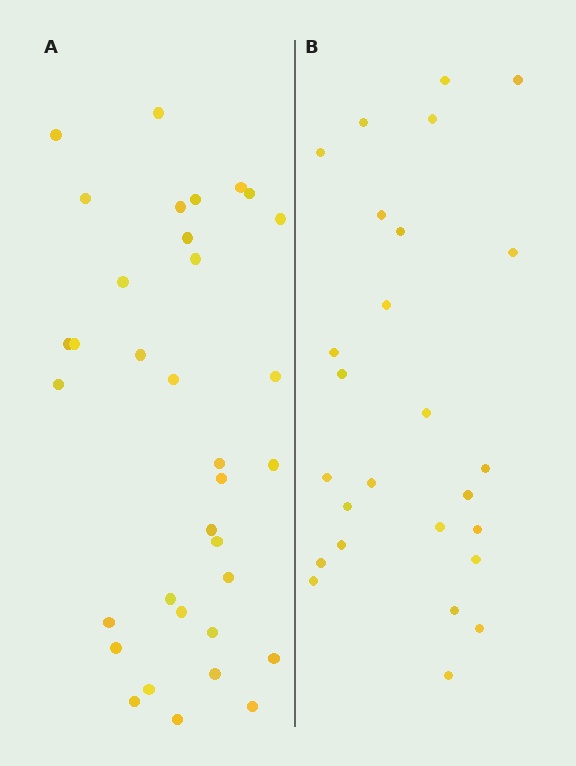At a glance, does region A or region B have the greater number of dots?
Region A (the left region) has more dots.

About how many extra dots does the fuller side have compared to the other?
Region A has roughly 8 or so more dots than region B.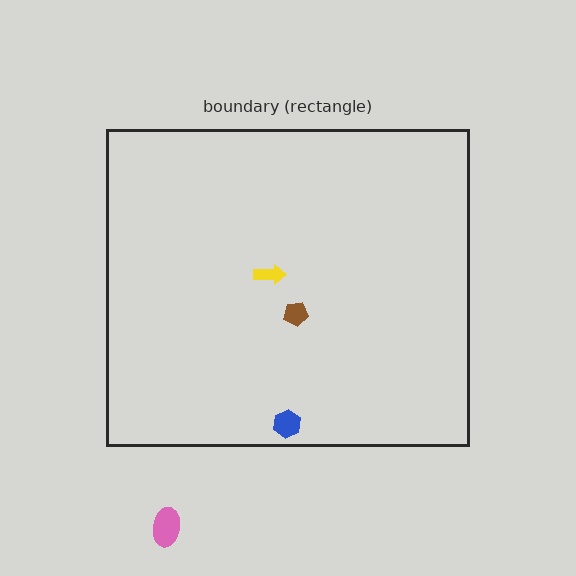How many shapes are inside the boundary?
3 inside, 1 outside.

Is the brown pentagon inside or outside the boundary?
Inside.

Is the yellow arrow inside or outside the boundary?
Inside.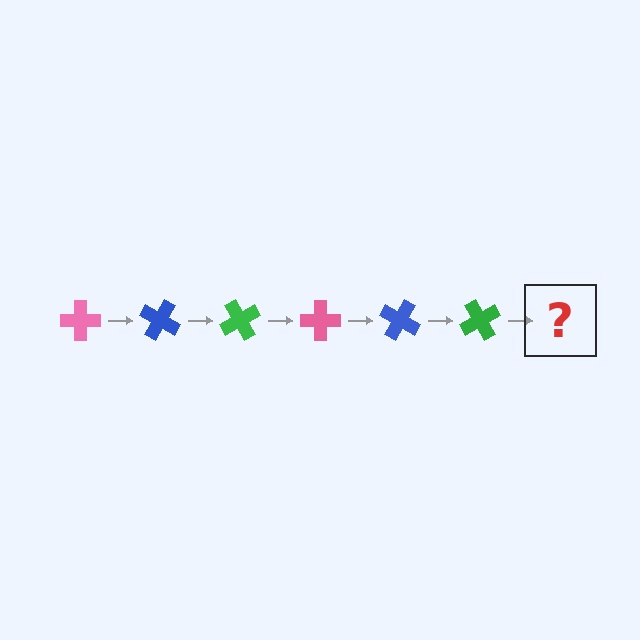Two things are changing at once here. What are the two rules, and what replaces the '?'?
The two rules are that it rotates 30 degrees each step and the color cycles through pink, blue, and green. The '?' should be a pink cross, rotated 180 degrees from the start.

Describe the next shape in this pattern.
It should be a pink cross, rotated 180 degrees from the start.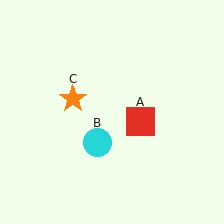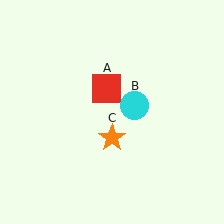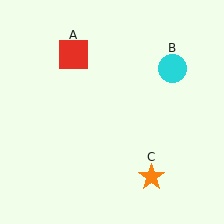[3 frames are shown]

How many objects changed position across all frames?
3 objects changed position: red square (object A), cyan circle (object B), orange star (object C).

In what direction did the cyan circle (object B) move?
The cyan circle (object B) moved up and to the right.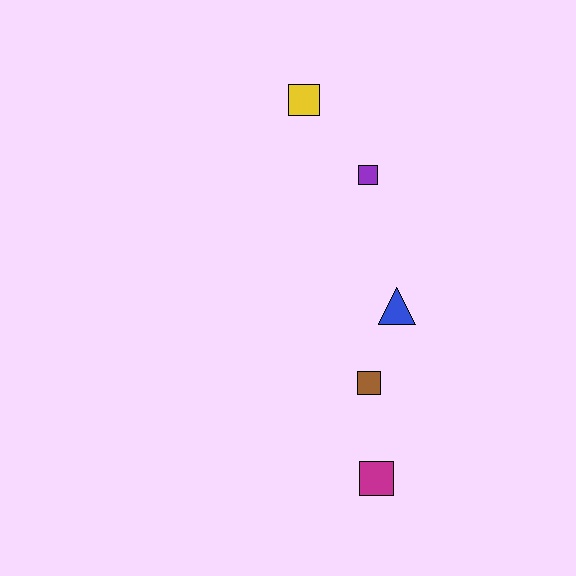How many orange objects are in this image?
There are no orange objects.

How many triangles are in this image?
There is 1 triangle.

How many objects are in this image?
There are 5 objects.